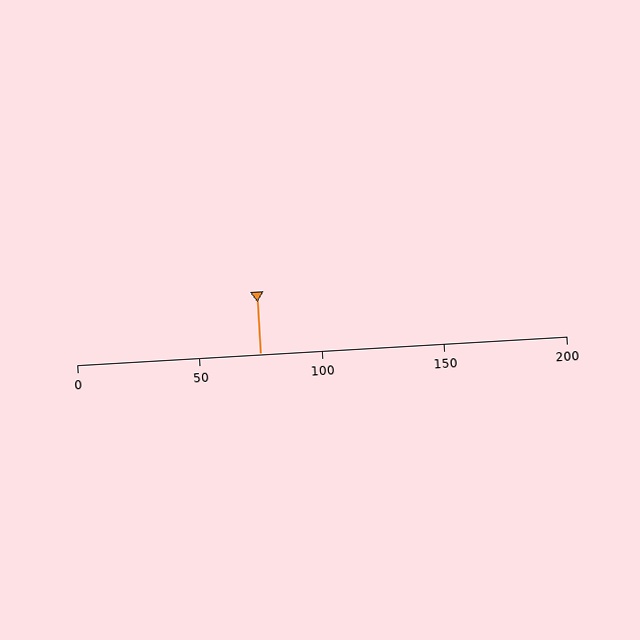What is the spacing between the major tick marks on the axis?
The major ticks are spaced 50 apart.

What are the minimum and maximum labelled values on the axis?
The axis runs from 0 to 200.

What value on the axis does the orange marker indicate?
The marker indicates approximately 75.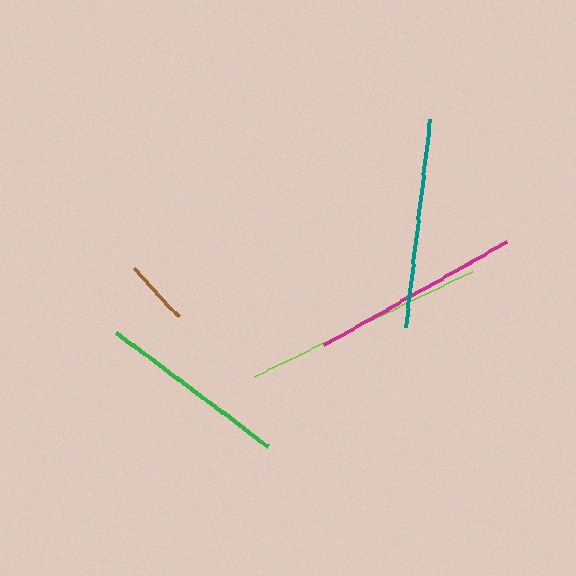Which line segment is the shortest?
The brown line is the shortest at approximately 66 pixels.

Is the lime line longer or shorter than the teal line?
The lime line is longer than the teal line.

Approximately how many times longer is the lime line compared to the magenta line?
The lime line is approximately 1.1 times the length of the magenta line.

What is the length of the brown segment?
The brown segment is approximately 66 pixels long.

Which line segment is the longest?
The lime line is the longest at approximately 242 pixels.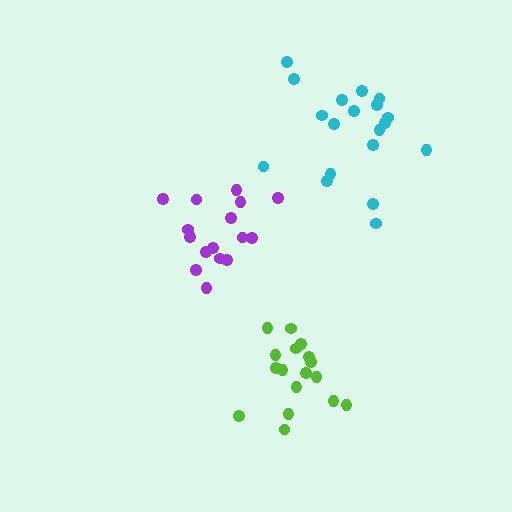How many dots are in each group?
Group 1: 19 dots, Group 2: 17 dots, Group 3: 16 dots (52 total).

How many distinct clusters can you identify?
There are 3 distinct clusters.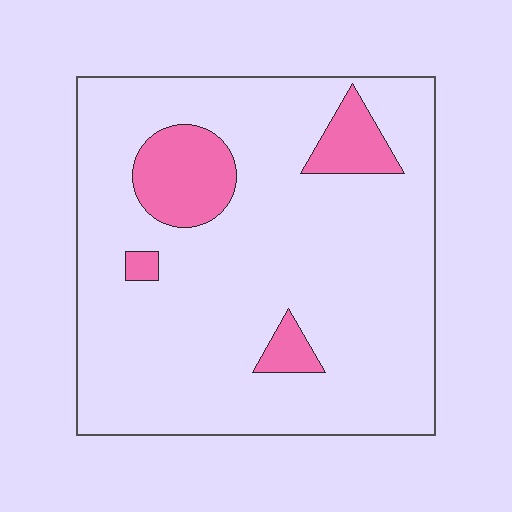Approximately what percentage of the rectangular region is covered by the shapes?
Approximately 15%.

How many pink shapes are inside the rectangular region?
4.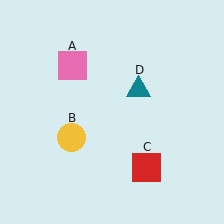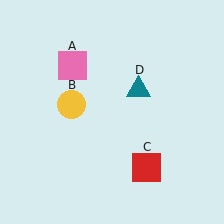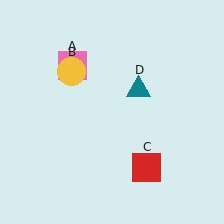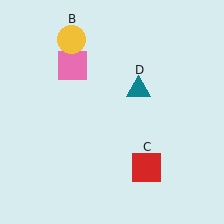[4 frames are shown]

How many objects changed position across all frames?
1 object changed position: yellow circle (object B).